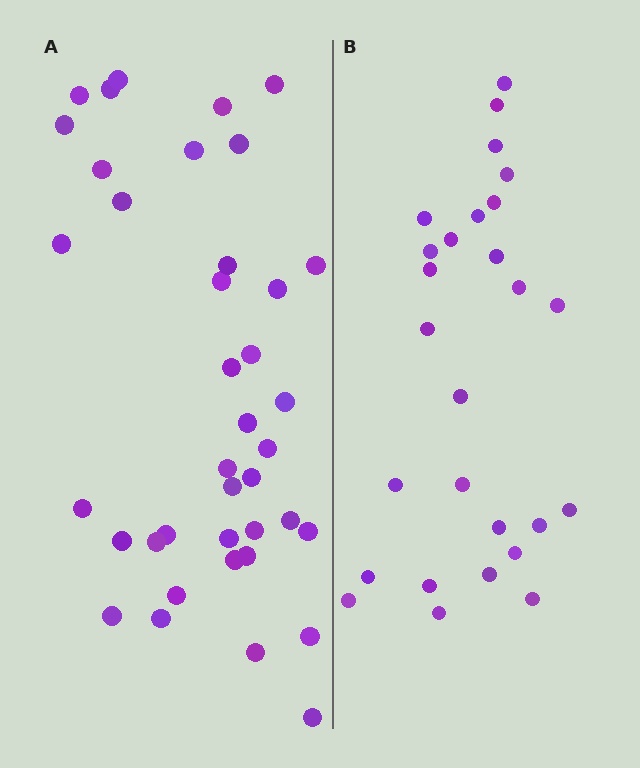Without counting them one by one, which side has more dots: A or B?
Region A (the left region) has more dots.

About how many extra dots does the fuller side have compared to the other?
Region A has roughly 12 or so more dots than region B.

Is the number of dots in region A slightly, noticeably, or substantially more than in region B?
Region A has noticeably more, but not dramatically so. The ratio is roughly 1.4 to 1.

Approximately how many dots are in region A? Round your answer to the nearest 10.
About 40 dots. (The exact count is 39, which rounds to 40.)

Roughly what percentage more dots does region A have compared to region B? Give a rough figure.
About 45% more.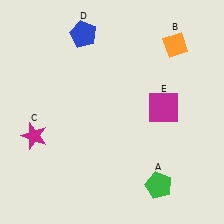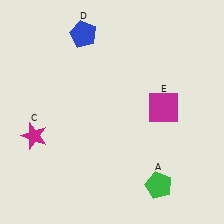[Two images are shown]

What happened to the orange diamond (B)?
The orange diamond (B) was removed in Image 2. It was in the top-right area of Image 1.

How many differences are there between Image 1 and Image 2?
There is 1 difference between the two images.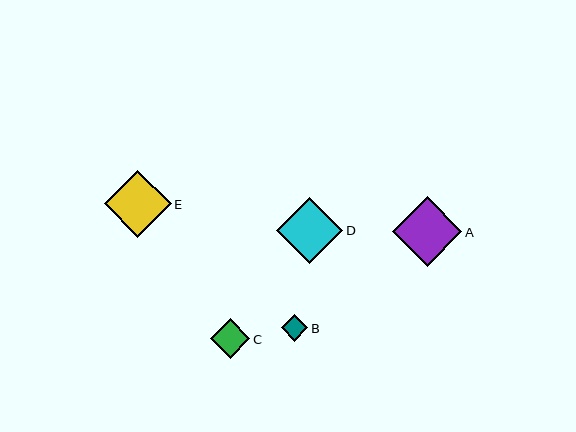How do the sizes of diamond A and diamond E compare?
Diamond A and diamond E are approximately the same size.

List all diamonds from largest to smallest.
From largest to smallest: A, E, D, C, B.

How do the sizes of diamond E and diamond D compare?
Diamond E and diamond D are approximately the same size.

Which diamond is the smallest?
Diamond B is the smallest with a size of approximately 26 pixels.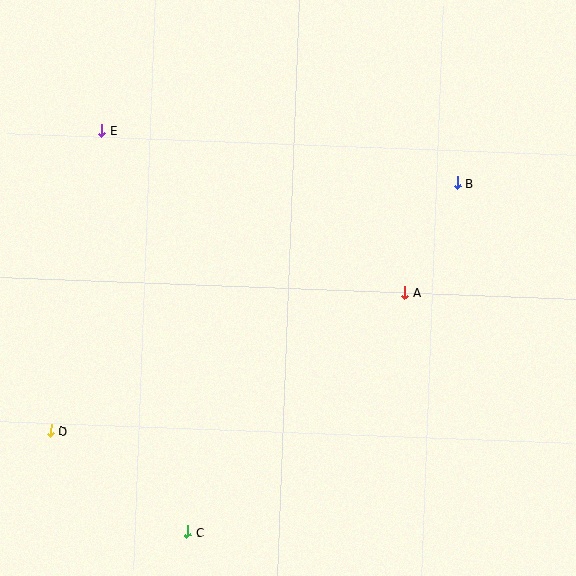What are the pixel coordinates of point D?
Point D is at (50, 431).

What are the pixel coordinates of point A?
Point A is at (405, 293).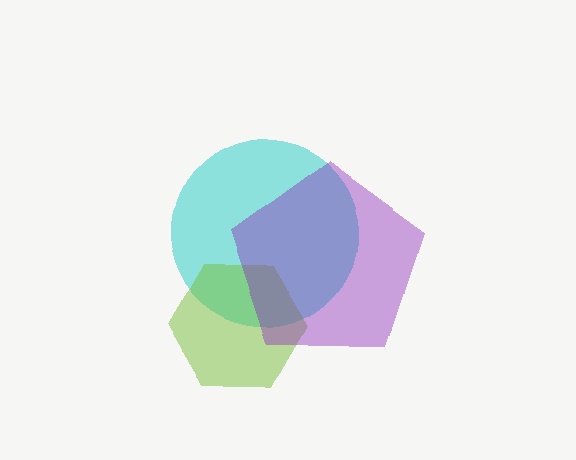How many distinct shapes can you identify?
There are 3 distinct shapes: a cyan circle, a lime hexagon, a purple pentagon.